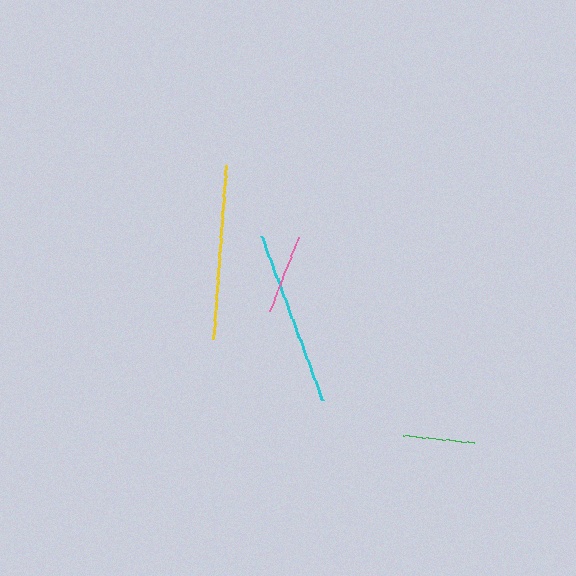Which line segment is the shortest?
The green line is the shortest at approximately 71 pixels.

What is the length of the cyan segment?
The cyan segment is approximately 175 pixels long.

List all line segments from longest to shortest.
From longest to shortest: cyan, yellow, pink, green.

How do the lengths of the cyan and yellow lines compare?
The cyan and yellow lines are approximately the same length.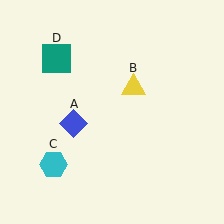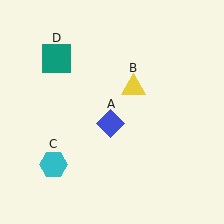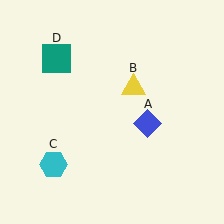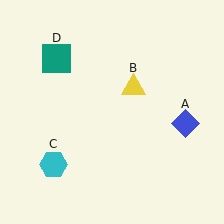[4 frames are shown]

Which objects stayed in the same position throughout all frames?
Yellow triangle (object B) and cyan hexagon (object C) and teal square (object D) remained stationary.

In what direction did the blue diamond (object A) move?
The blue diamond (object A) moved right.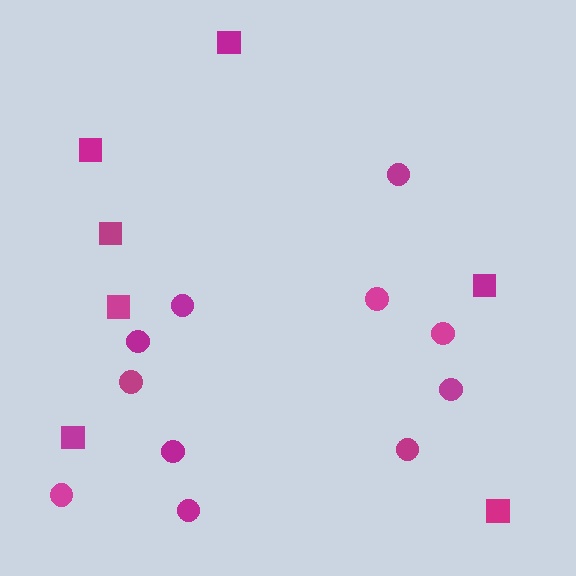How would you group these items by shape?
There are 2 groups: one group of circles (11) and one group of squares (7).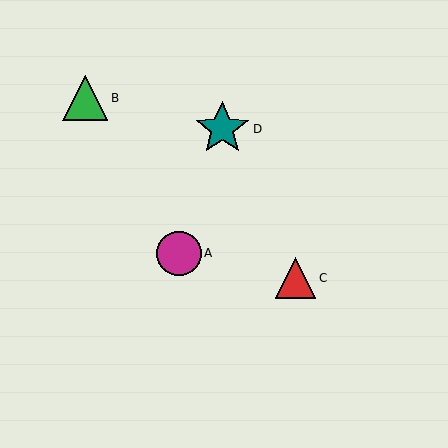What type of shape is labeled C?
Shape C is a red triangle.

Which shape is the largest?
The teal star (labeled D) is the largest.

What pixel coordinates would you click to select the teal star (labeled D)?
Click at (222, 129) to select the teal star D.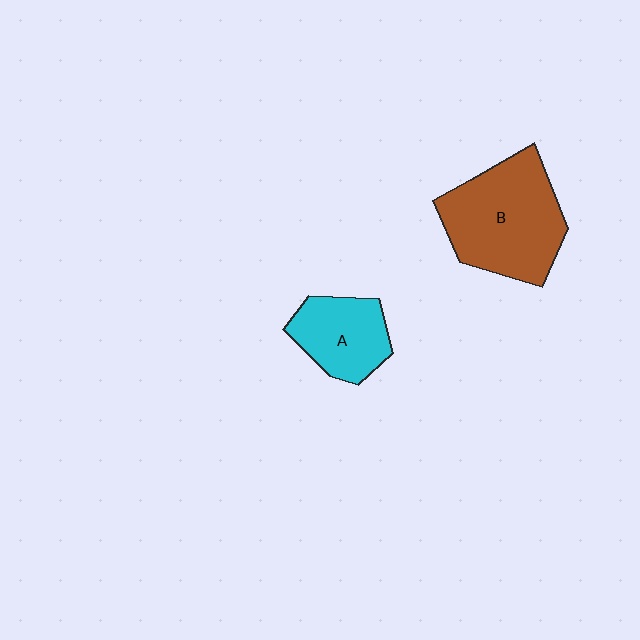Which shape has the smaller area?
Shape A (cyan).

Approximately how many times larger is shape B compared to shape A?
Approximately 1.8 times.